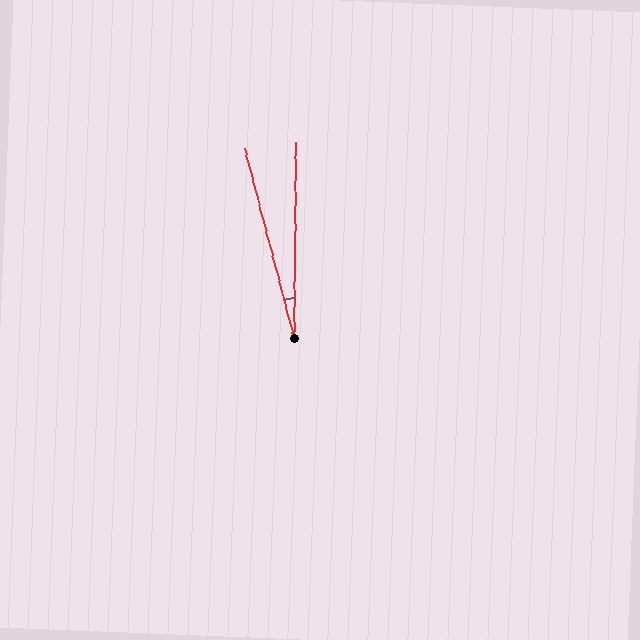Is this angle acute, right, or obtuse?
It is acute.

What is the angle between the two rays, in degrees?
Approximately 15 degrees.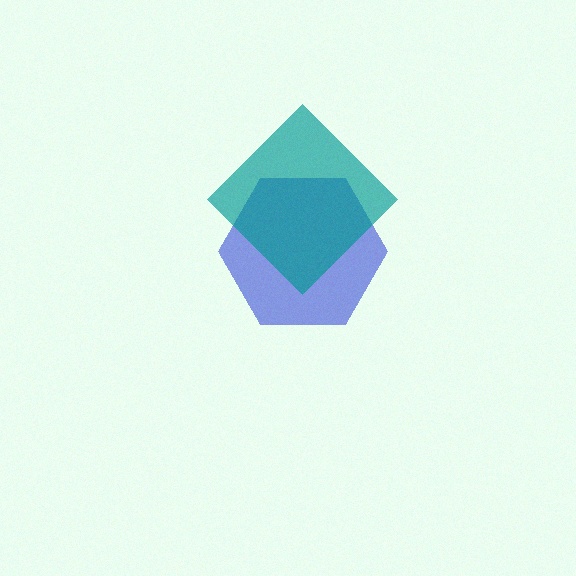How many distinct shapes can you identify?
There are 2 distinct shapes: a blue hexagon, a teal diamond.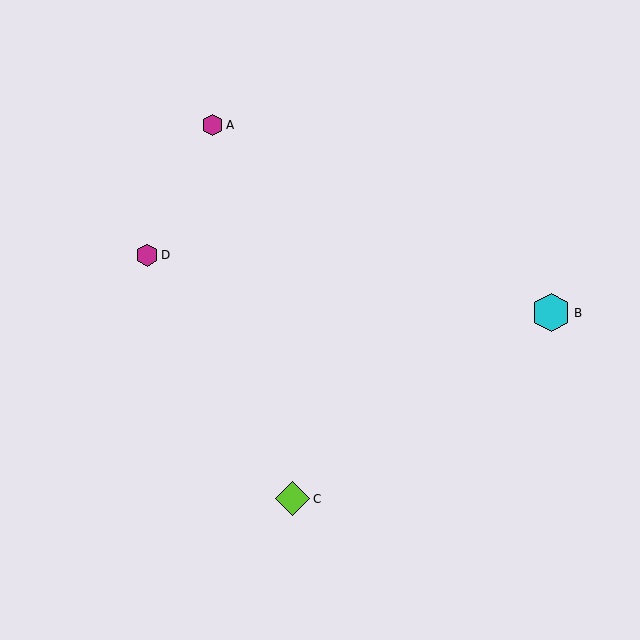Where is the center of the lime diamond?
The center of the lime diamond is at (293, 499).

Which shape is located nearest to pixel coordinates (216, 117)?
The magenta hexagon (labeled A) at (213, 125) is nearest to that location.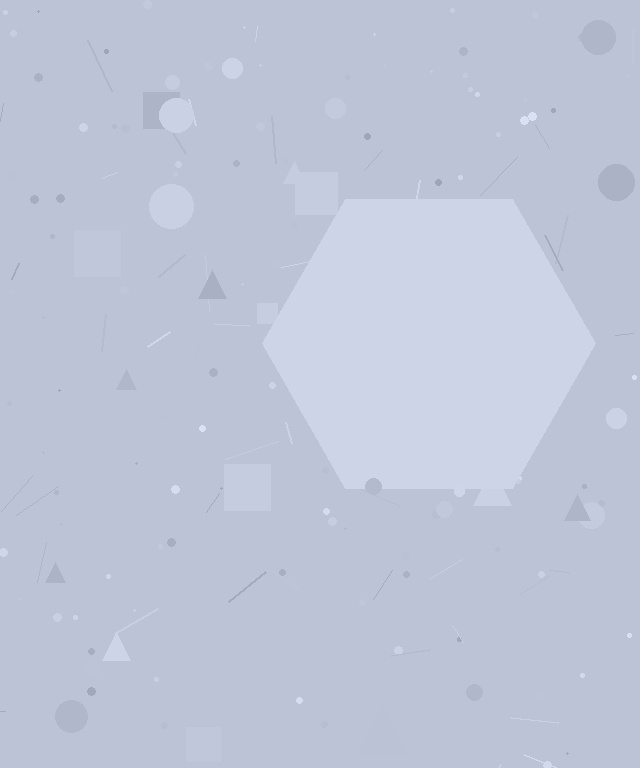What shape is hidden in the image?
A hexagon is hidden in the image.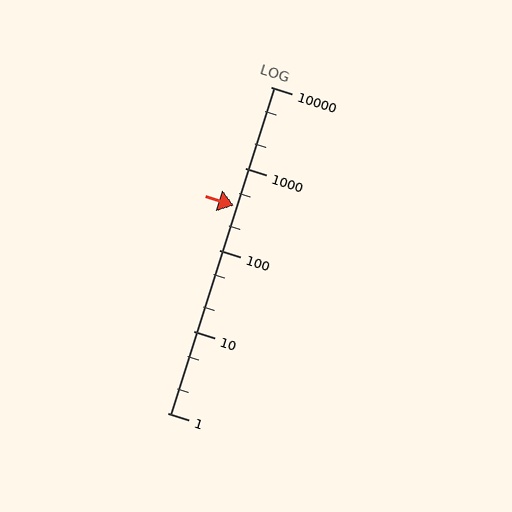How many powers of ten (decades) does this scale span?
The scale spans 4 decades, from 1 to 10000.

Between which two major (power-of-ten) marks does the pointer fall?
The pointer is between 100 and 1000.